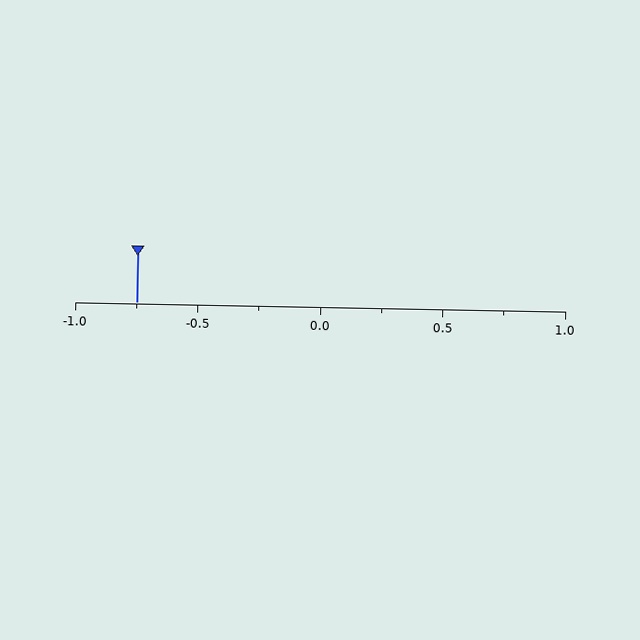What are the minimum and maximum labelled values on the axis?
The axis runs from -1.0 to 1.0.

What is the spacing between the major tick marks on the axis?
The major ticks are spaced 0.5 apart.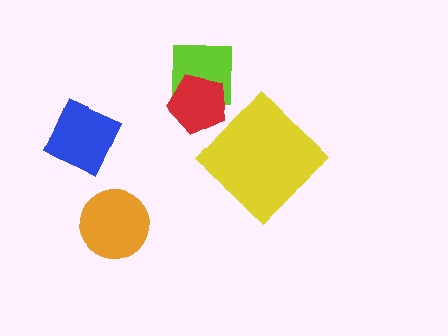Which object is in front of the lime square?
The red pentagon is in front of the lime square.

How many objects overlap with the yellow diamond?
0 objects overlap with the yellow diamond.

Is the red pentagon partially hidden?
No, no other shape covers it.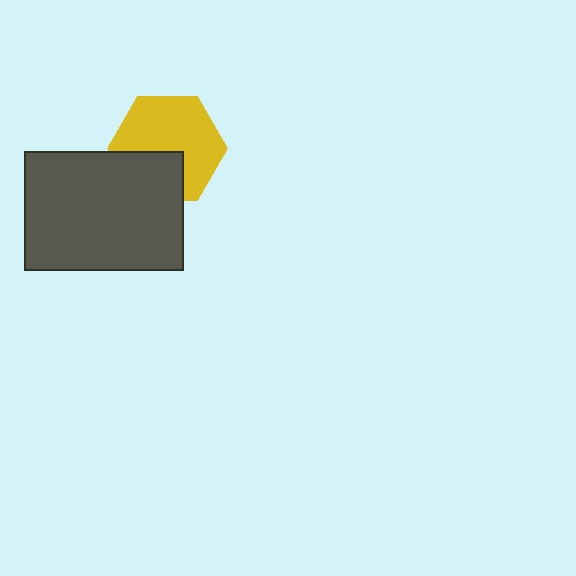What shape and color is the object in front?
The object in front is a dark gray rectangle.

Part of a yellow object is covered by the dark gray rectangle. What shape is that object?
It is a hexagon.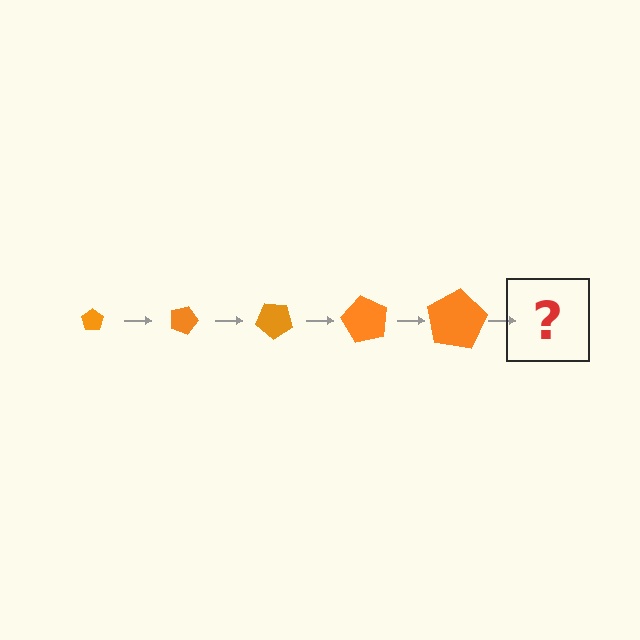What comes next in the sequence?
The next element should be a pentagon, larger than the previous one and rotated 100 degrees from the start.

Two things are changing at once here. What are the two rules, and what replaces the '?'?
The two rules are that the pentagon grows larger each step and it rotates 20 degrees each step. The '?' should be a pentagon, larger than the previous one and rotated 100 degrees from the start.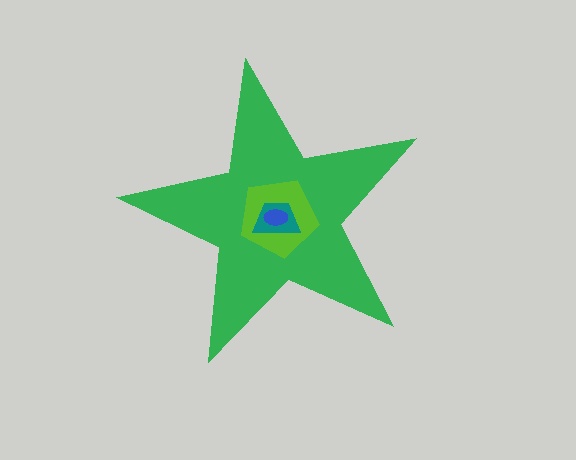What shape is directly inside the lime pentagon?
The teal trapezoid.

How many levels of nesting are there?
4.